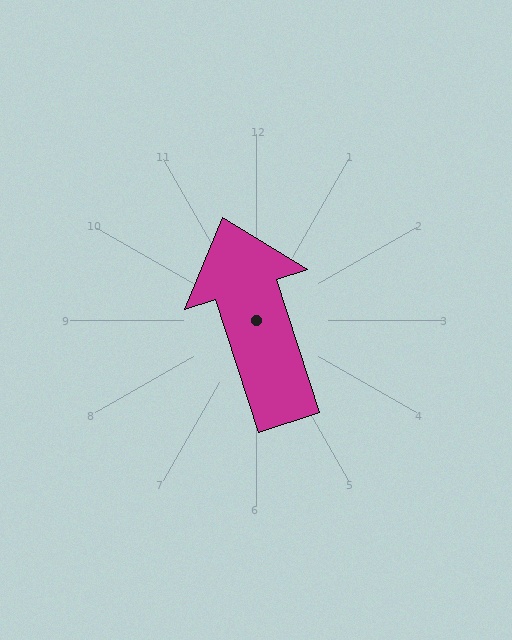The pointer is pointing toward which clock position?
Roughly 11 o'clock.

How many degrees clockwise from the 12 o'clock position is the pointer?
Approximately 342 degrees.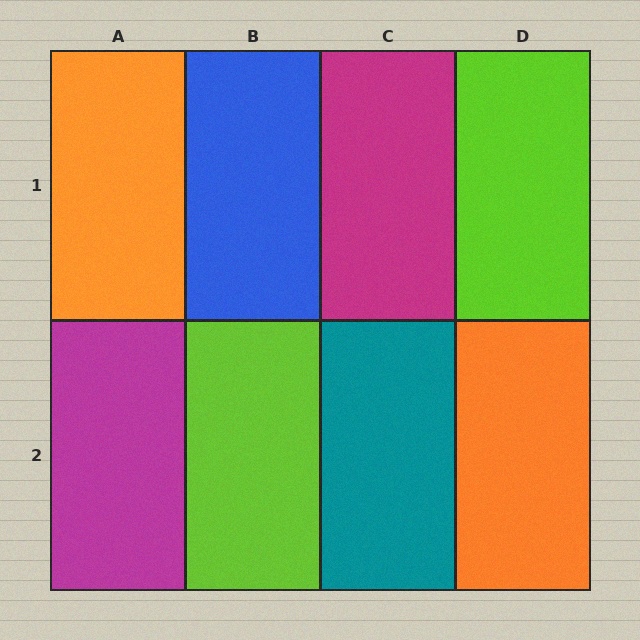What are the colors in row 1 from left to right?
Orange, blue, magenta, lime.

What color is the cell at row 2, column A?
Magenta.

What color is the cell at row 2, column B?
Lime.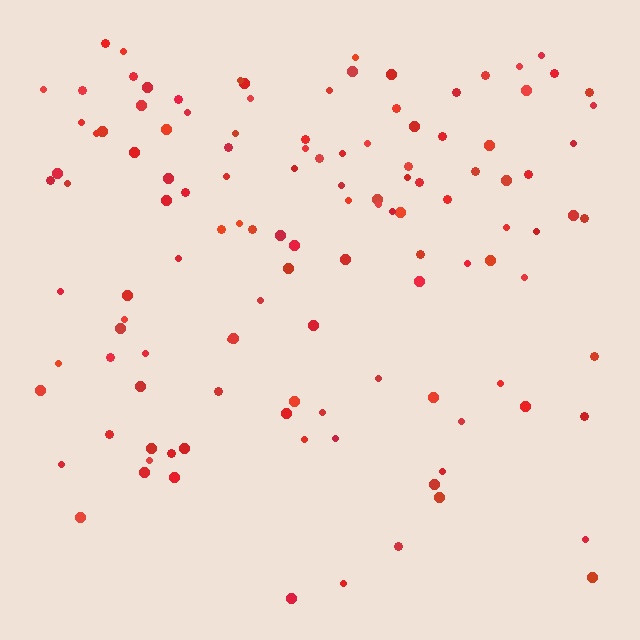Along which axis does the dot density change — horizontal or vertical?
Vertical.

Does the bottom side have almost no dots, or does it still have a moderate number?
Still a moderate number, just noticeably fewer than the top.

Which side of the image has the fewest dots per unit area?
The bottom.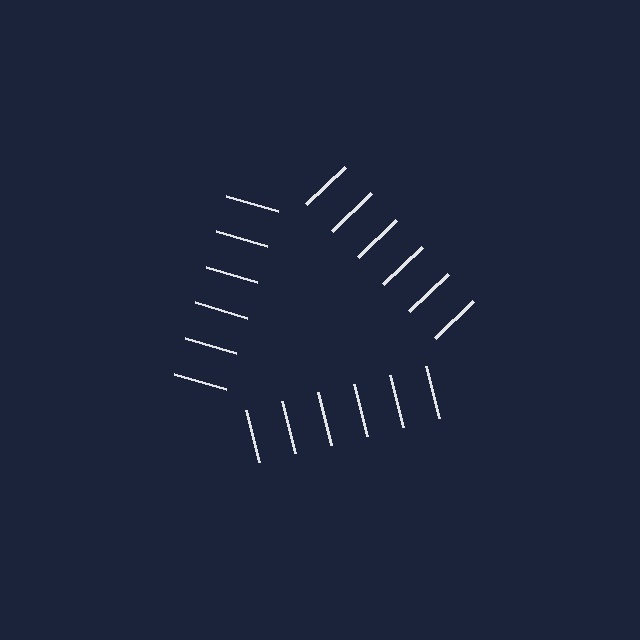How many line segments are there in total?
18 — 6 along each of the 3 edges.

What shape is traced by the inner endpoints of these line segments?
An illusory triangle — the line segments terminate on its edges but no continuous stroke is drawn.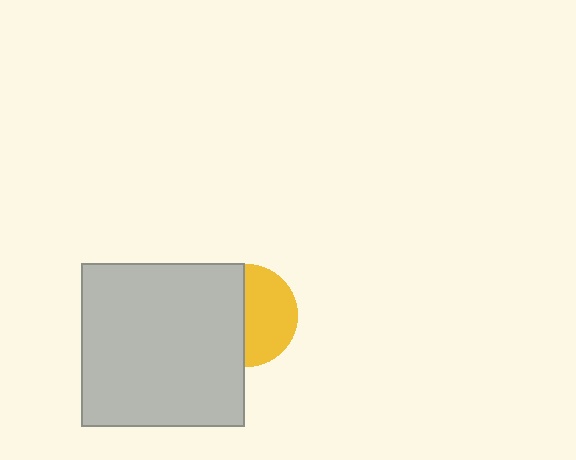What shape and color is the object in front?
The object in front is a light gray square.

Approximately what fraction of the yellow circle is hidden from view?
Roughly 49% of the yellow circle is hidden behind the light gray square.